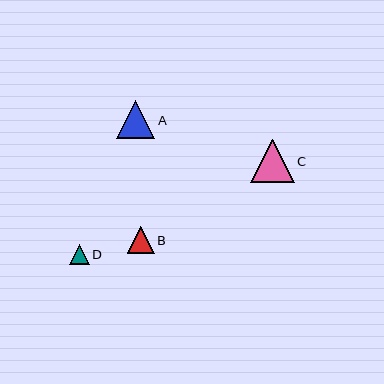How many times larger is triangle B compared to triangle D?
Triangle B is approximately 1.3 times the size of triangle D.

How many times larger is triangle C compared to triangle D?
Triangle C is approximately 2.1 times the size of triangle D.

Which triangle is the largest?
Triangle C is the largest with a size of approximately 43 pixels.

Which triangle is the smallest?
Triangle D is the smallest with a size of approximately 20 pixels.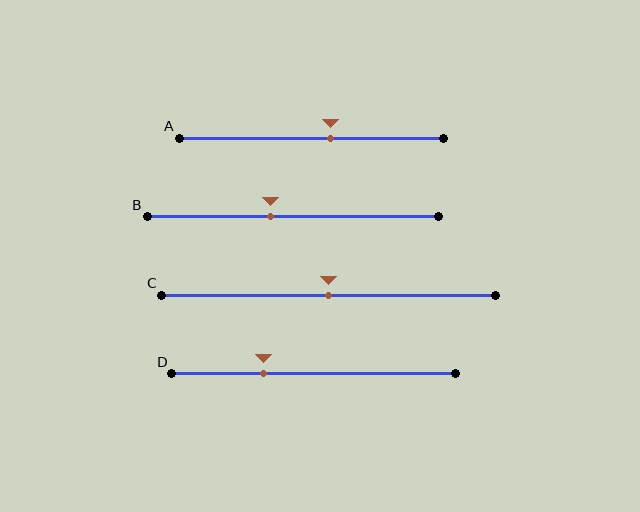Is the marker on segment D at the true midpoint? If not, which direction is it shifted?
No, the marker on segment D is shifted to the left by about 18% of the segment length.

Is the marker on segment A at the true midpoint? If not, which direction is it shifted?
No, the marker on segment A is shifted to the right by about 7% of the segment length.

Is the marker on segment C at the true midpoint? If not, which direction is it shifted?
Yes, the marker on segment C is at the true midpoint.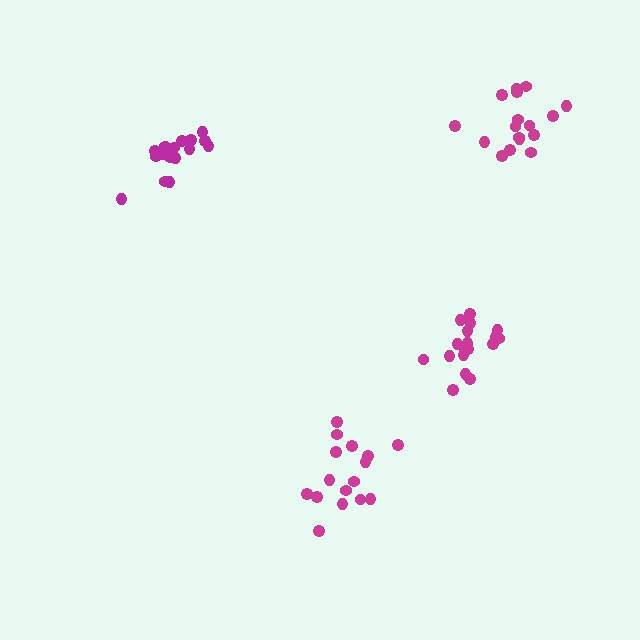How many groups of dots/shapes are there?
There are 4 groups.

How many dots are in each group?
Group 1: 18 dots, Group 2: 17 dots, Group 3: 16 dots, Group 4: 17 dots (68 total).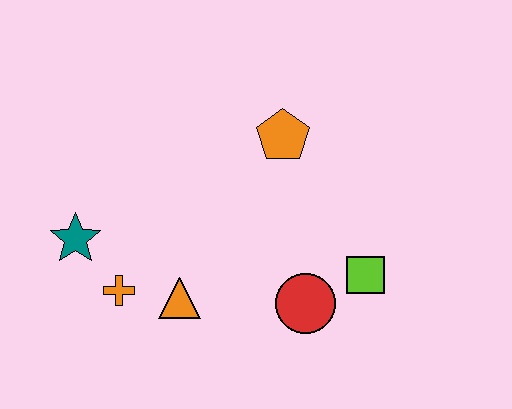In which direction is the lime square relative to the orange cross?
The lime square is to the right of the orange cross.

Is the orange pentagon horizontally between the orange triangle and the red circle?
Yes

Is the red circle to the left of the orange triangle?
No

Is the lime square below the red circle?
No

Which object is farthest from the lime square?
The teal star is farthest from the lime square.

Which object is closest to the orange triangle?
The orange cross is closest to the orange triangle.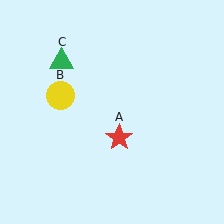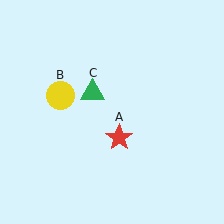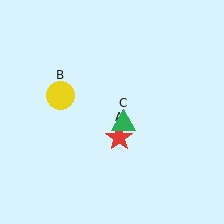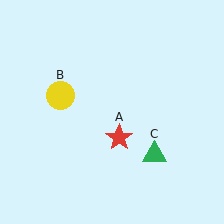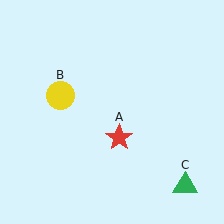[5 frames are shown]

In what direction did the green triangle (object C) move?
The green triangle (object C) moved down and to the right.